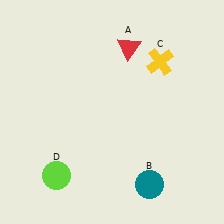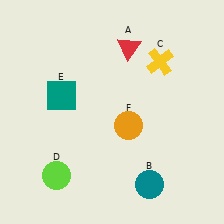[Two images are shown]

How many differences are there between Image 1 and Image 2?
There are 2 differences between the two images.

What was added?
A teal square (E), an orange circle (F) were added in Image 2.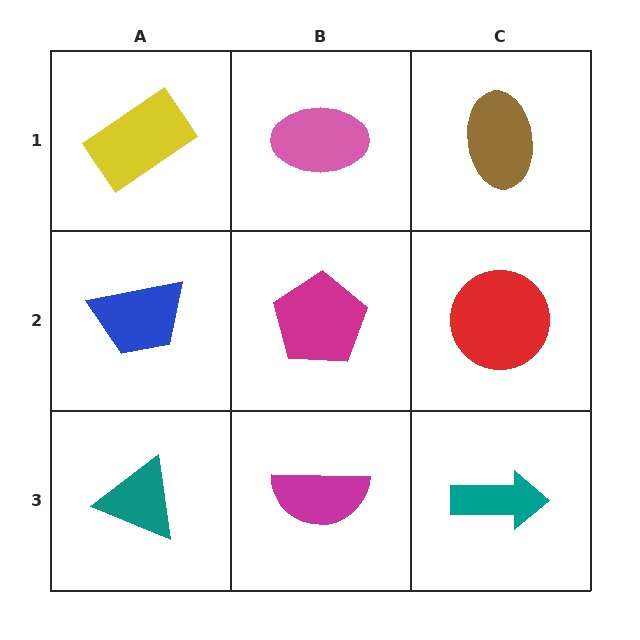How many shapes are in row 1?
3 shapes.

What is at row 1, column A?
A yellow rectangle.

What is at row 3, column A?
A teal triangle.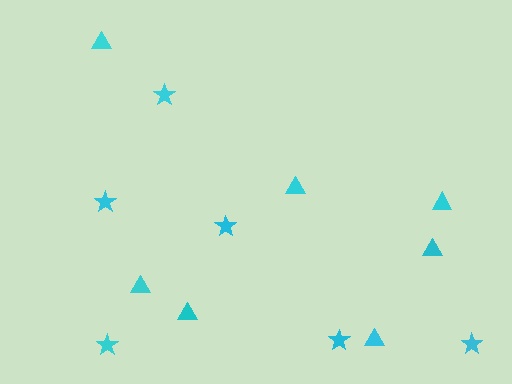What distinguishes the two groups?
There are 2 groups: one group of triangles (7) and one group of stars (6).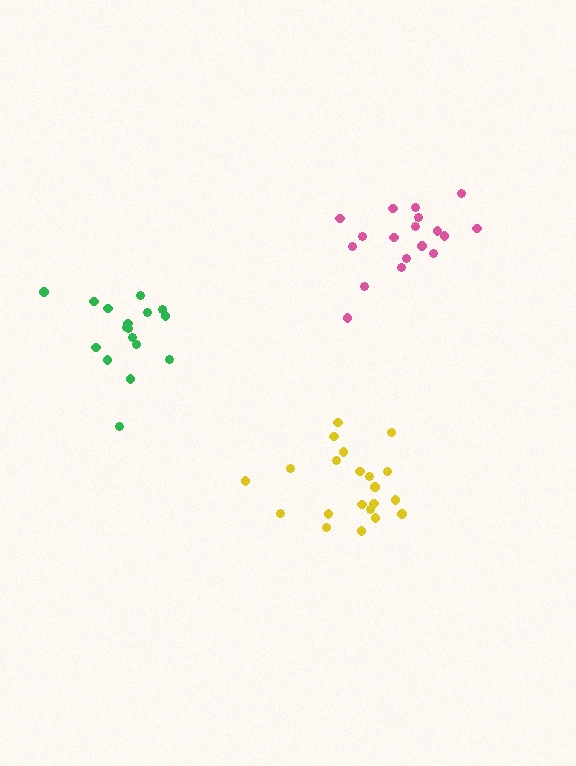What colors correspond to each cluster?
The clusters are colored: yellow, pink, green.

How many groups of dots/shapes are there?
There are 3 groups.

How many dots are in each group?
Group 1: 21 dots, Group 2: 18 dots, Group 3: 17 dots (56 total).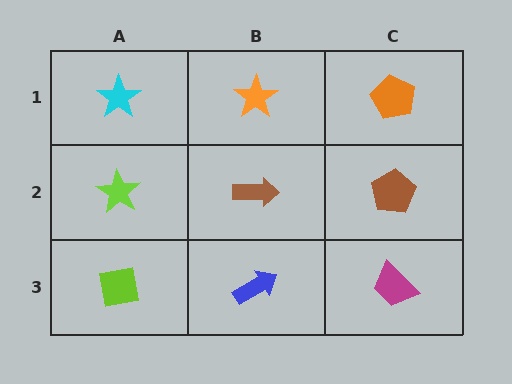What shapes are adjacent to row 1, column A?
A lime star (row 2, column A), an orange star (row 1, column B).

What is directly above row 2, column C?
An orange pentagon.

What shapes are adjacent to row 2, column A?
A cyan star (row 1, column A), a lime square (row 3, column A), a brown arrow (row 2, column B).